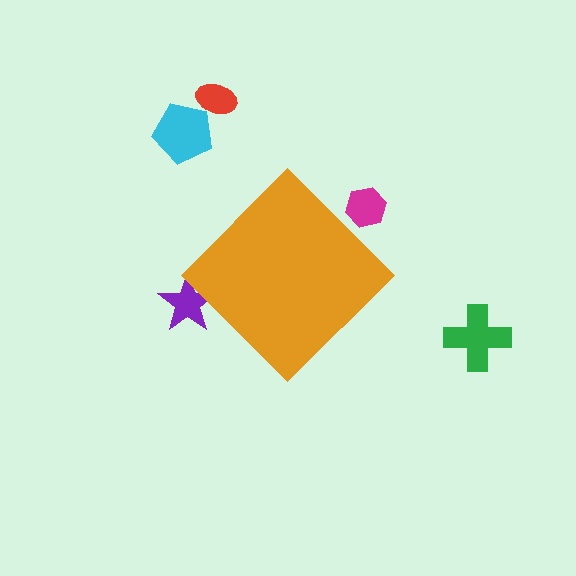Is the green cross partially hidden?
No, the green cross is fully visible.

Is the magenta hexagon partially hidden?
Yes, the magenta hexagon is partially hidden behind the orange diamond.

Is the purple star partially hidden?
Yes, the purple star is partially hidden behind the orange diamond.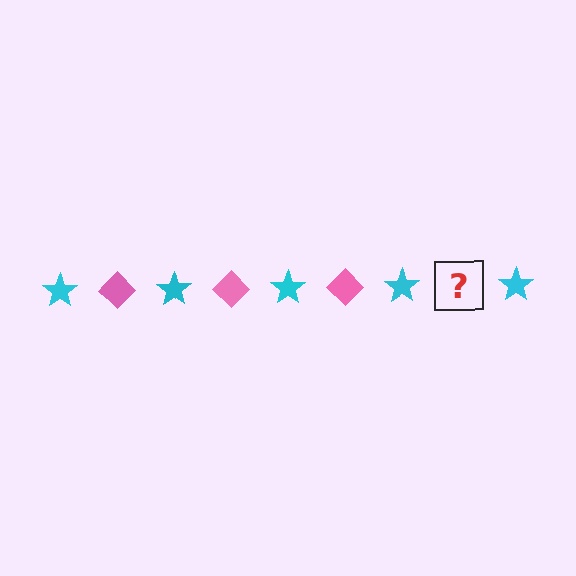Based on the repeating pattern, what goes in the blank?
The blank should be a pink diamond.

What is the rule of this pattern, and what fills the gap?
The rule is that the pattern alternates between cyan star and pink diamond. The gap should be filled with a pink diamond.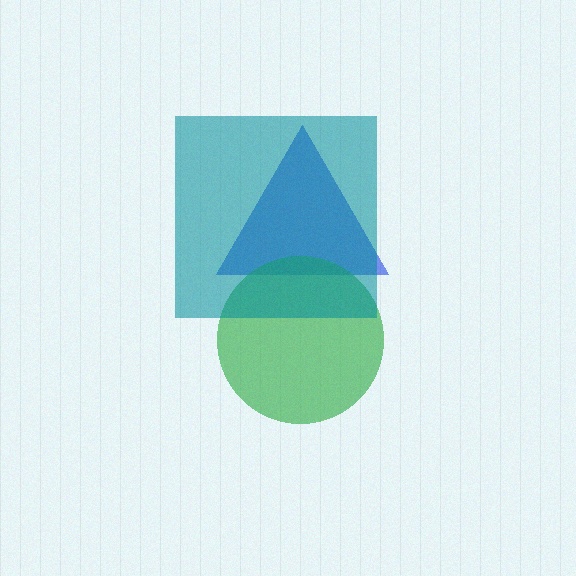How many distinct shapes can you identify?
There are 3 distinct shapes: a blue triangle, a green circle, a teal square.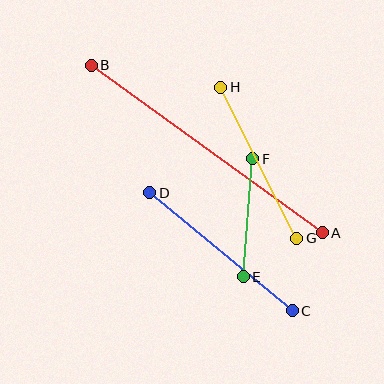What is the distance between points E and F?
The distance is approximately 119 pixels.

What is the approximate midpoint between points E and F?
The midpoint is at approximately (248, 218) pixels.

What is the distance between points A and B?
The distance is approximately 285 pixels.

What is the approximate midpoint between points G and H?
The midpoint is at approximately (259, 163) pixels.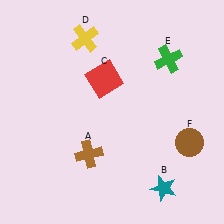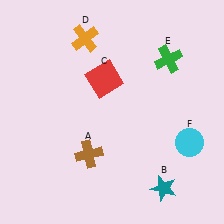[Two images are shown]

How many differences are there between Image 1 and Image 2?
There are 2 differences between the two images.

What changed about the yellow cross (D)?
In Image 1, D is yellow. In Image 2, it changed to orange.